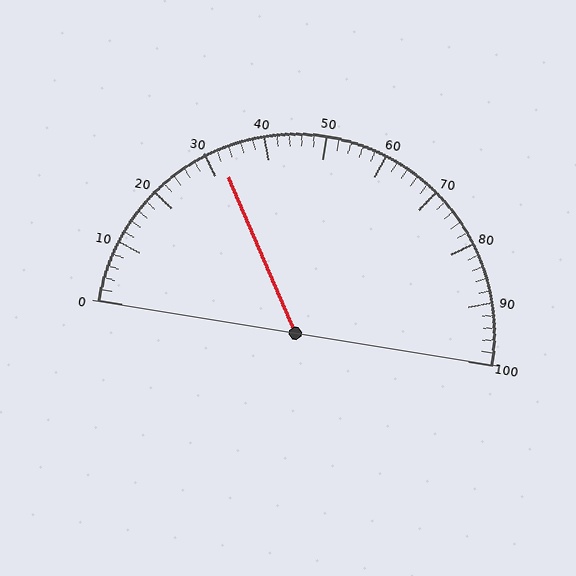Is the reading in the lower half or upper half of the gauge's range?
The reading is in the lower half of the range (0 to 100).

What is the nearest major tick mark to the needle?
The nearest major tick mark is 30.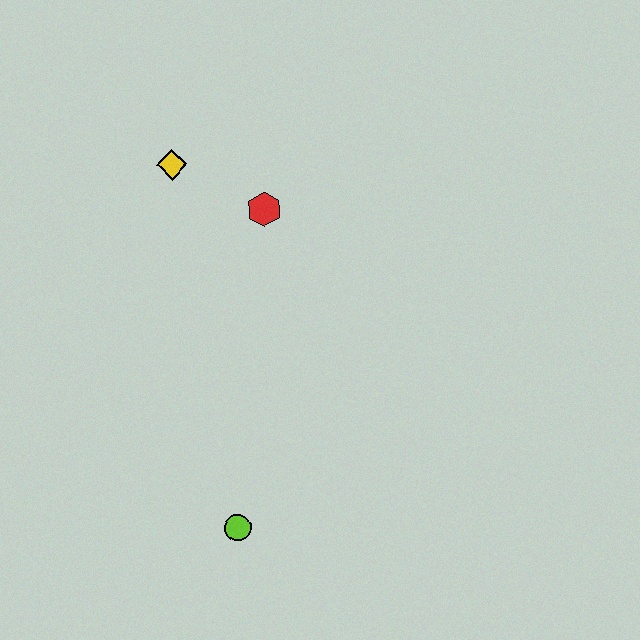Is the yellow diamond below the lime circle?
No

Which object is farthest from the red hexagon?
The lime circle is farthest from the red hexagon.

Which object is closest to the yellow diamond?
The red hexagon is closest to the yellow diamond.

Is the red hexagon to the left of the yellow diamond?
No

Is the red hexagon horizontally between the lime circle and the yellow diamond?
No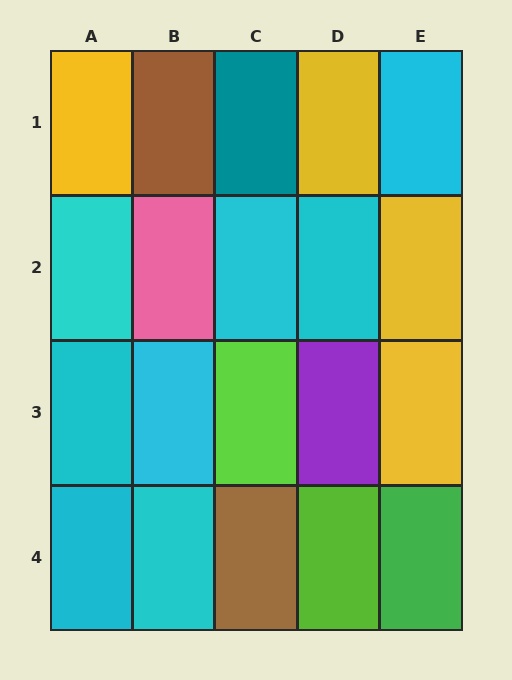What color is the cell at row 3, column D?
Purple.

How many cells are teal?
1 cell is teal.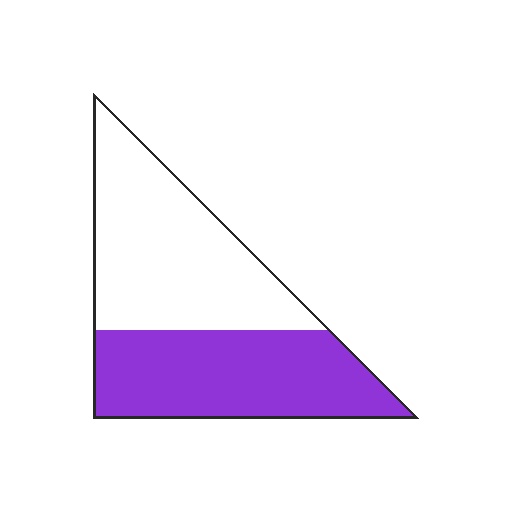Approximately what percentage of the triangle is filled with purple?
Approximately 45%.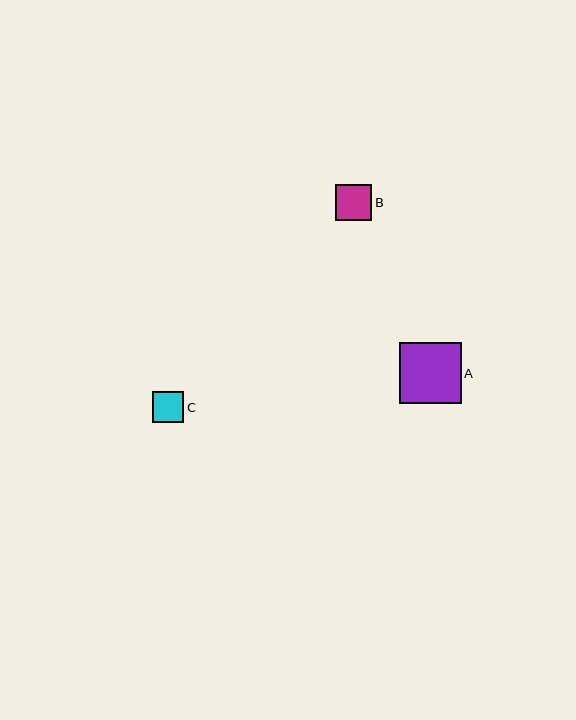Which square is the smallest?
Square C is the smallest with a size of approximately 31 pixels.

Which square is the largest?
Square A is the largest with a size of approximately 62 pixels.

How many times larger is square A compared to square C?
Square A is approximately 2.0 times the size of square C.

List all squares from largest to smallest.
From largest to smallest: A, B, C.